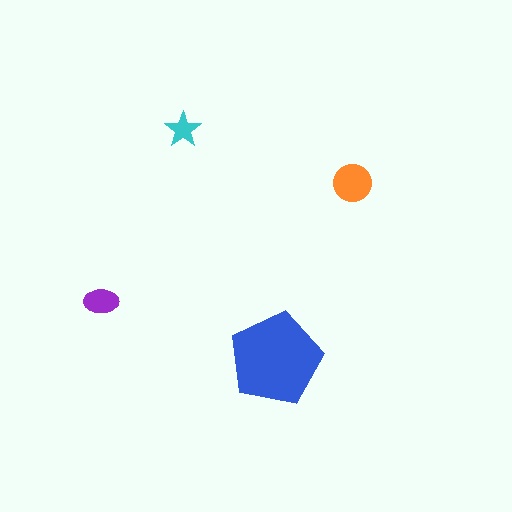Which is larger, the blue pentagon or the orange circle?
The blue pentagon.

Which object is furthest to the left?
The purple ellipse is leftmost.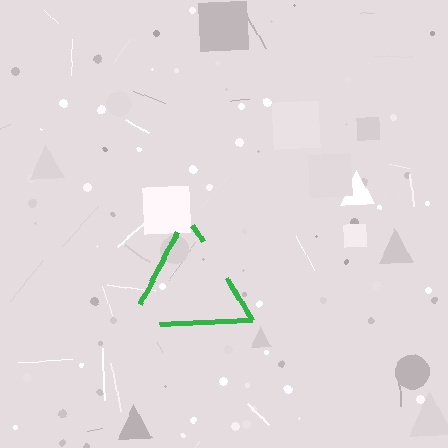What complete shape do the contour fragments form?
The contour fragments form a triangle.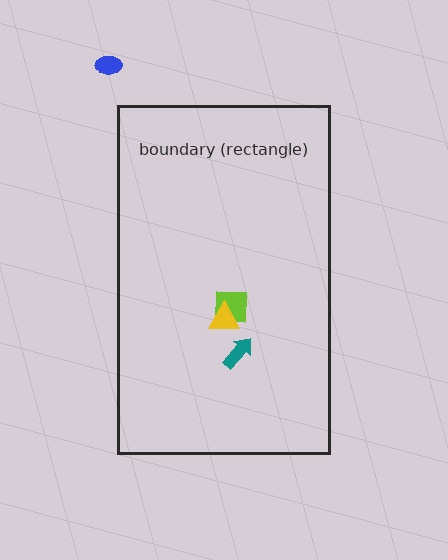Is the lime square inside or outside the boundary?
Inside.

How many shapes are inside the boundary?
3 inside, 1 outside.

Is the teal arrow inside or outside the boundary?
Inside.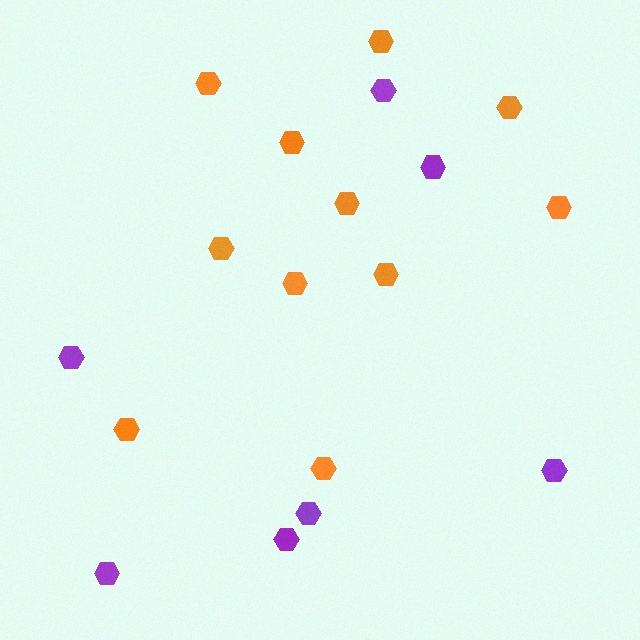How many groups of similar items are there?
There are 2 groups: one group of purple hexagons (7) and one group of orange hexagons (11).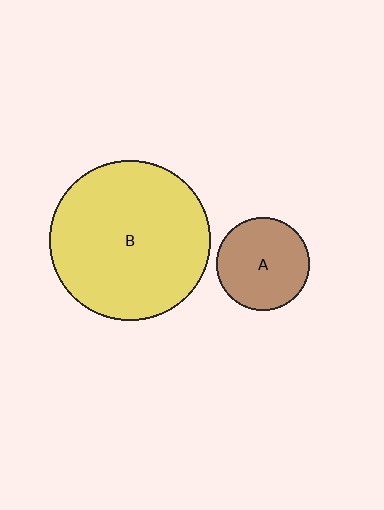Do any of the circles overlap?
No, none of the circles overlap.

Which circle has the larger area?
Circle B (yellow).